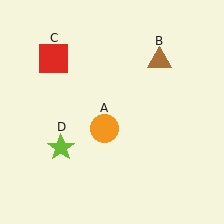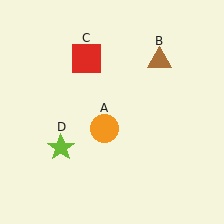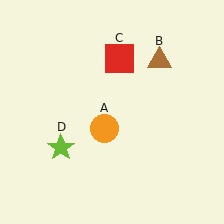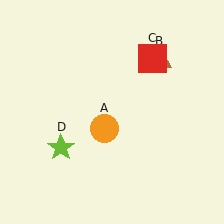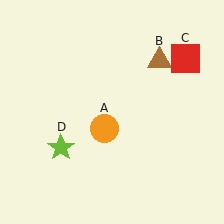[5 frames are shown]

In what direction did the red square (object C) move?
The red square (object C) moved right.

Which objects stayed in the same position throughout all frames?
Orange circle (object A) and brown triangle (object B) and lime star (object D) remained stationary.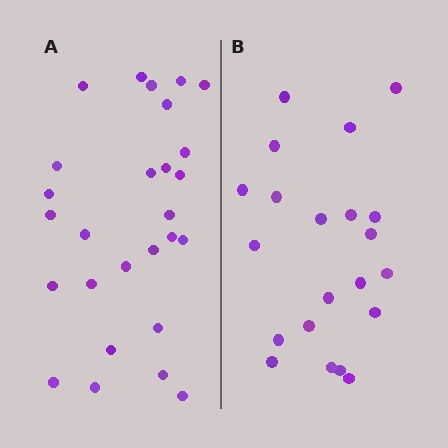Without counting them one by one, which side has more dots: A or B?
Region A (the left region) has more dots.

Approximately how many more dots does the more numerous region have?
Region A has about 6 more dots than region B.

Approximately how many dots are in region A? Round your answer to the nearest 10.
About 30 dots. (The exact count is 27, which rounds to 30.)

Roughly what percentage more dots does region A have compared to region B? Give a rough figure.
About 30% more.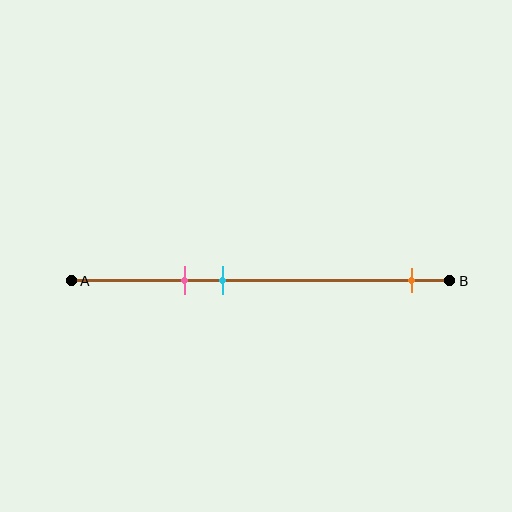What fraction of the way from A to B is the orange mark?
The orange mark is approximately 90% (0.9) of the way from A to B.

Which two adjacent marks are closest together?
The pink and cyan marks are the closest adjacent pair.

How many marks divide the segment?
There are 3 marks dividing the segment.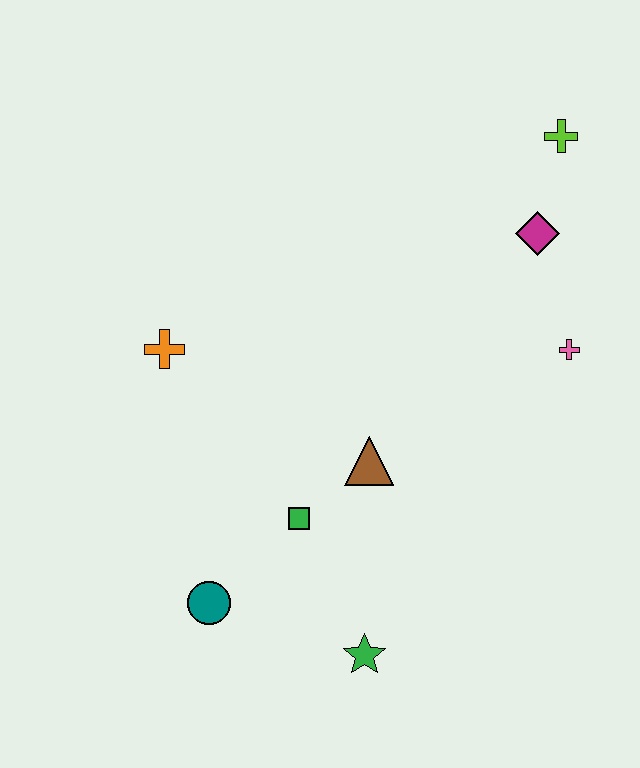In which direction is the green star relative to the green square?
The green star is below the green square.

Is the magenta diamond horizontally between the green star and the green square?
No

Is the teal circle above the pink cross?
No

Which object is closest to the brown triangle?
The green square is closest to the brown triangle.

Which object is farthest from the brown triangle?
The lime cross is farthest from the brown triangle.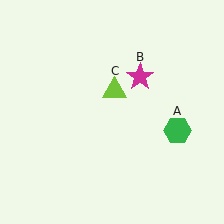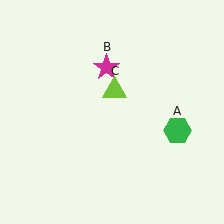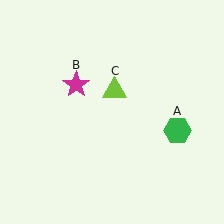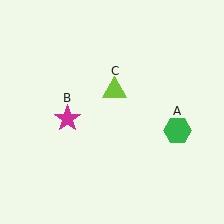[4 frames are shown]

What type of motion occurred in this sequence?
The magenta star (object B) rotated counterclockwise around the center of the scene.